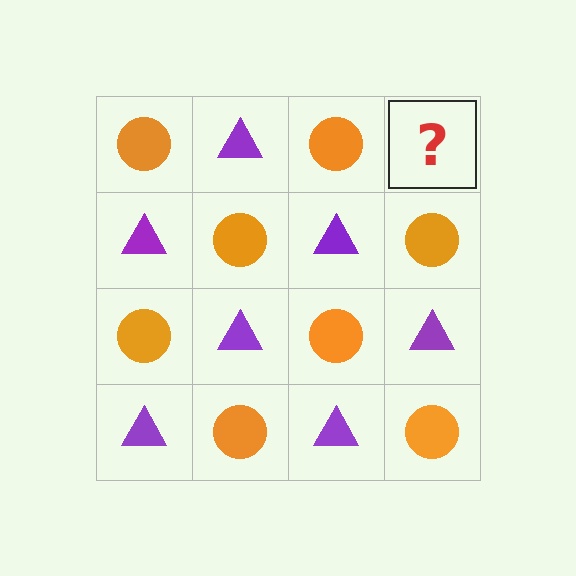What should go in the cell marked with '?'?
The missing cell should contain a purple triangle.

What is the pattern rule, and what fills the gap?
The rule is that it alternates orange circle and purple triangle in a checkerboard pattern. The gap should be filled with a purple triangle.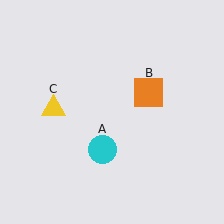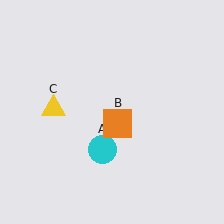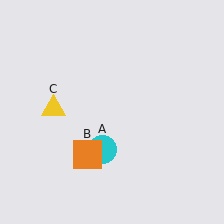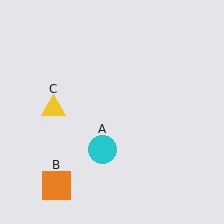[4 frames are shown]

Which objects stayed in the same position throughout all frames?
Cyan circle (object A) and yellow triangle (object C) remained stationary.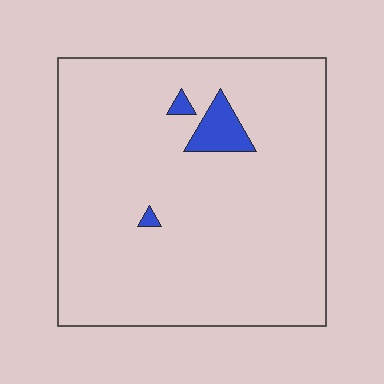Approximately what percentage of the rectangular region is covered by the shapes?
Approximately 5%.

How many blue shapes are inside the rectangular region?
3.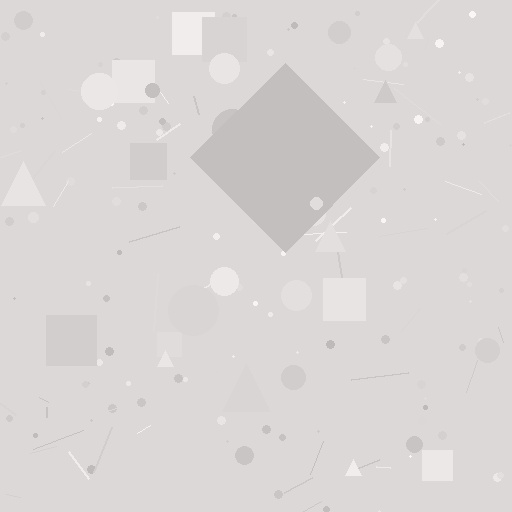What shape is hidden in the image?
A diamond is hidden in the image.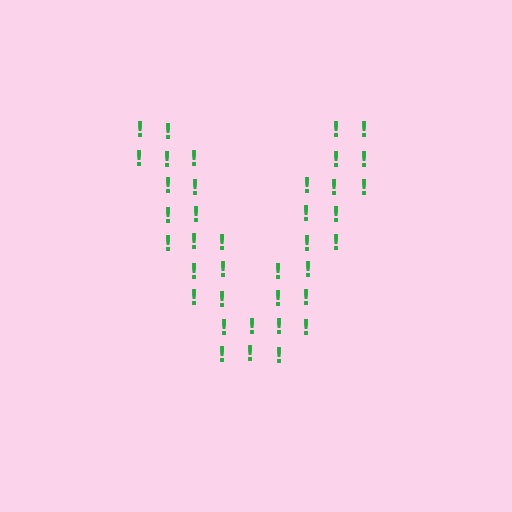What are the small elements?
The small elements are exclamation marks.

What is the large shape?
The large shape is the letter V.